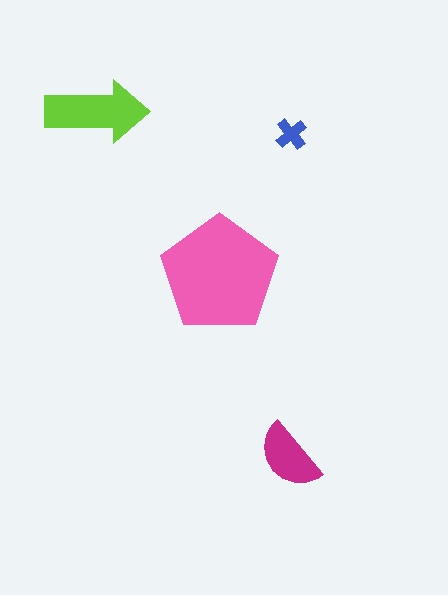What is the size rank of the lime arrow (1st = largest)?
2nd.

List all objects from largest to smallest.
The pink pentagon, the lime arrow, the magenta semicircle, the blue cross.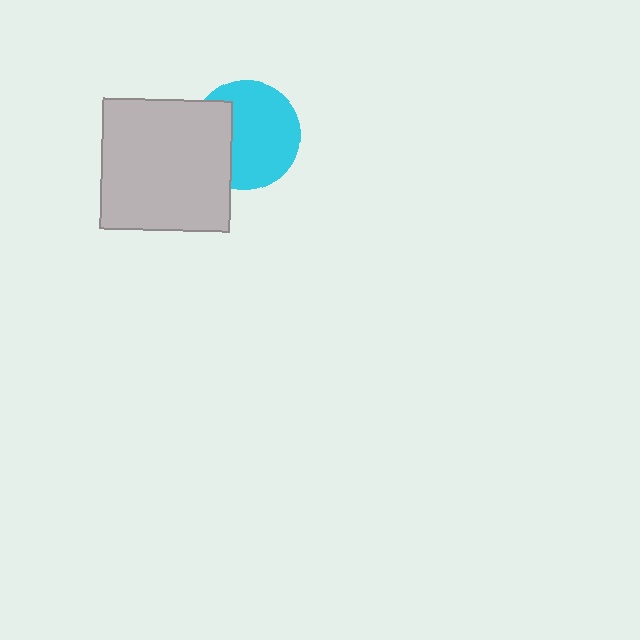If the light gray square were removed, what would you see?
You would see the complete cyan circle.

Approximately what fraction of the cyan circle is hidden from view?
Roughly 31% of the cyan circle is hidden behind the light gray square.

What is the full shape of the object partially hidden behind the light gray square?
The partially hidden object is a cyan circle.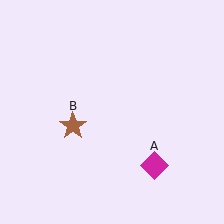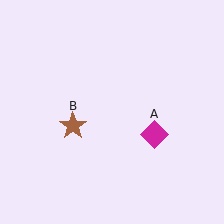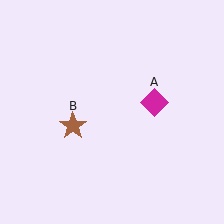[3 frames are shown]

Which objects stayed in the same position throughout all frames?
Brown star (object B) remained stationary.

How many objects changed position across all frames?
1 object changed position: magenta diamond (object A).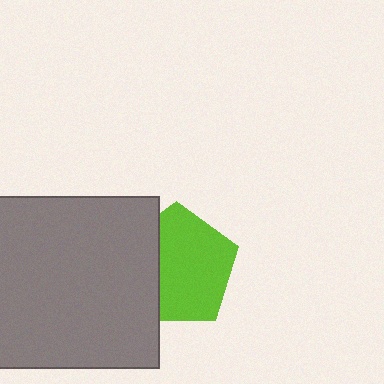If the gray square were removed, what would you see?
You would see the complete lime pentagon.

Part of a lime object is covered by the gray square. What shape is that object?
It is a pentagon.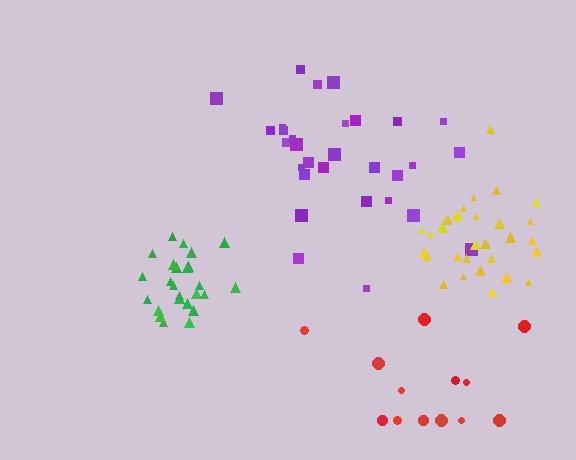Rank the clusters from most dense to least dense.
green, yellow, purple, red.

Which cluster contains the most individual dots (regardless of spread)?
Purple (30).